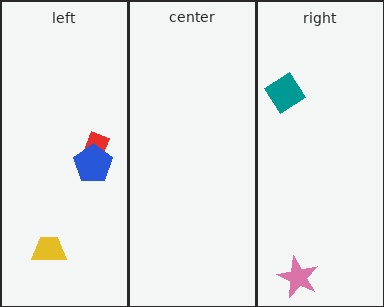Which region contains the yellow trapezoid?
The left region.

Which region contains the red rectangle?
The left region.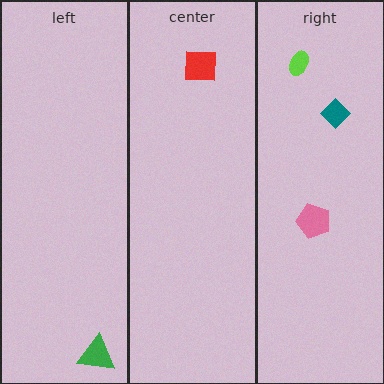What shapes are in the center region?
The red square.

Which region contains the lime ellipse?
The right region.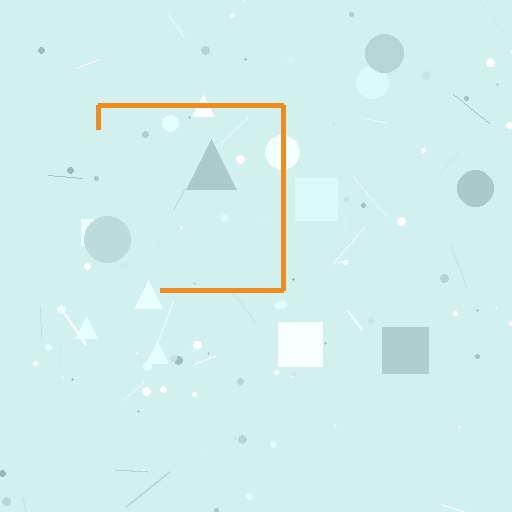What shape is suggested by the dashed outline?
The dashed outline suggests a square.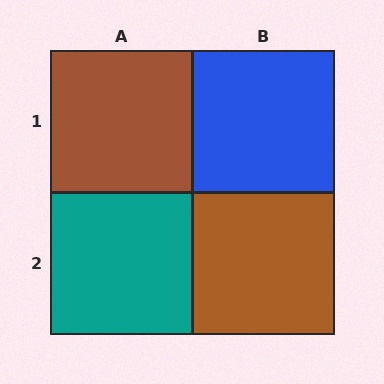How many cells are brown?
2 cells are brown.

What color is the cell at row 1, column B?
Blue.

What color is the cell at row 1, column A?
Brown.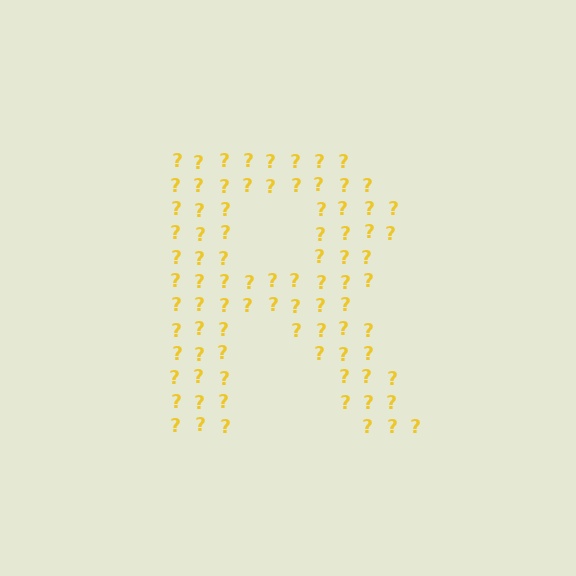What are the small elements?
The small elements are question marks.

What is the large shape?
The large shape is the letter R.